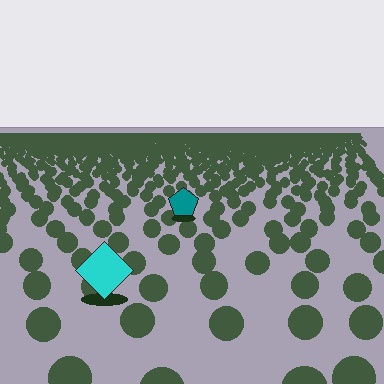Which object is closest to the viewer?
The cyan diamond is closest. The texture marks near it are larger and more spread out.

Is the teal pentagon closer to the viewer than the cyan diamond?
No. The cyan diamond is closer — you can tell from the texture gradient: the ground texture is coarser near it.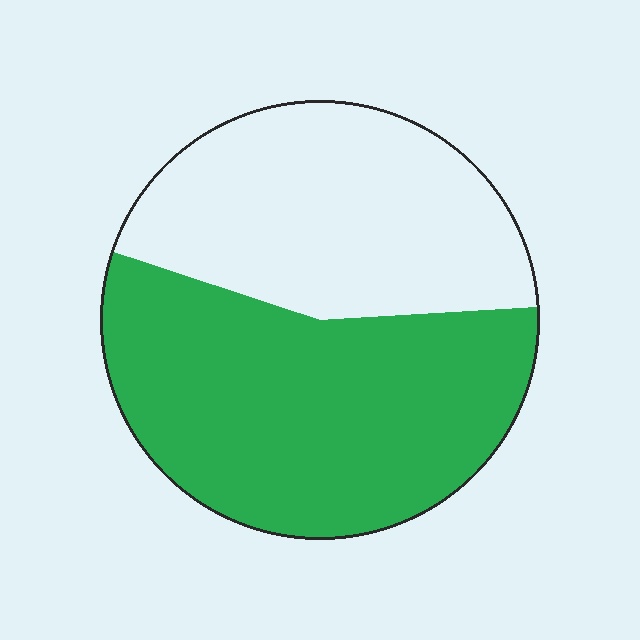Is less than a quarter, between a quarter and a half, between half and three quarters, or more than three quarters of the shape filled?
Between half and three quarters.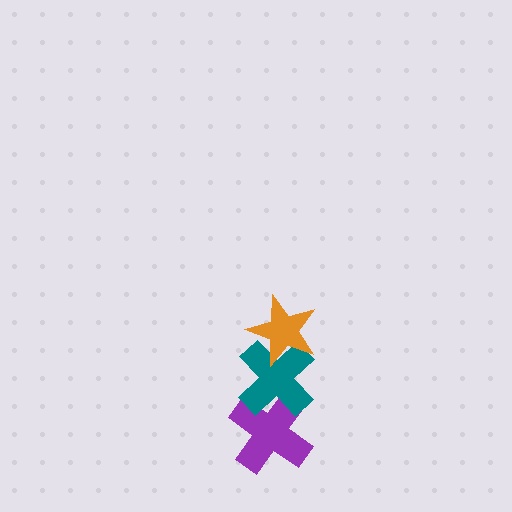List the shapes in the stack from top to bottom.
From top to bottom: the orange star, the teal cross, the purple cross.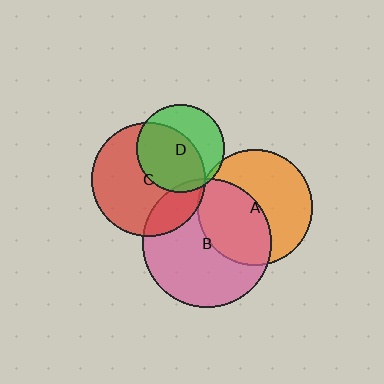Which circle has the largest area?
Circle B (pink).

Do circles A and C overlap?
Yes.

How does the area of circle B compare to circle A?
Approximately 1.2 times.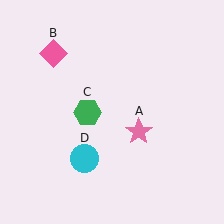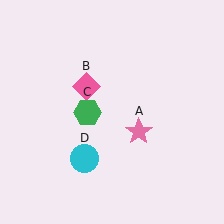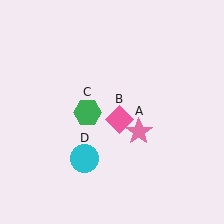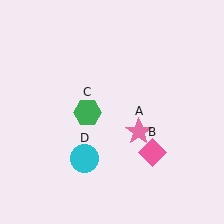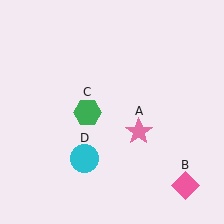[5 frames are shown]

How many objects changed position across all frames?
1 object changed position: pink diamond (object B).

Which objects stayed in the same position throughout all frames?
Pink star (object A) and green hexagon (object C) and cyan circle (object D) remained stationary.